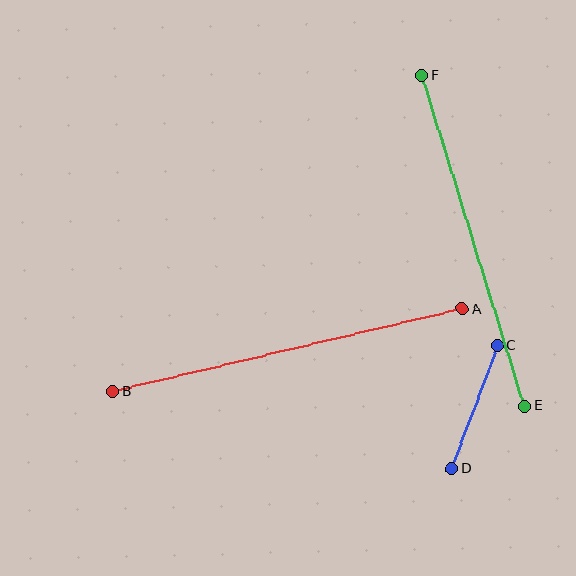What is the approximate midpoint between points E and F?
The midpoint is at approximately (473, 240) pixels.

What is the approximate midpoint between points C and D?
The midpoint is at approximately (475, 407) pixels.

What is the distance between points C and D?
The distance is approximately 131 pixels.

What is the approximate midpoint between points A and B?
The midpoint is at approximately (288, 350) pixels.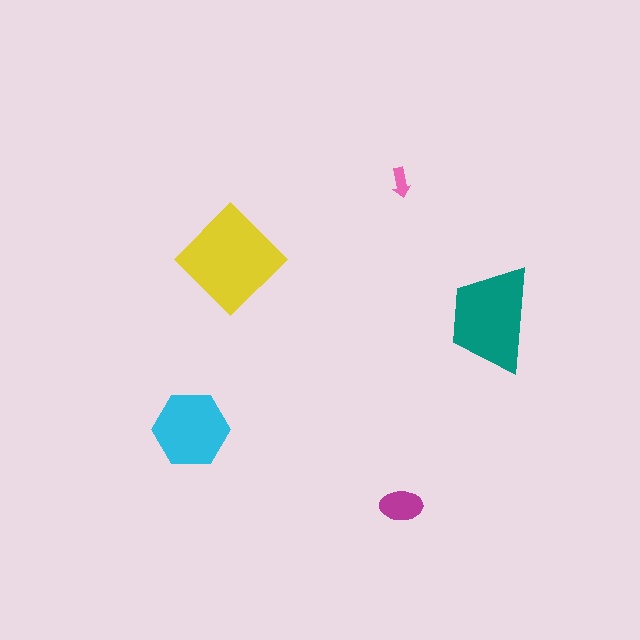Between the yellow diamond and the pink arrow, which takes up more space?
The yellow diamond.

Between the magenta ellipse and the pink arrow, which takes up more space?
The magenta ellipse.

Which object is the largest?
The yellow diamond.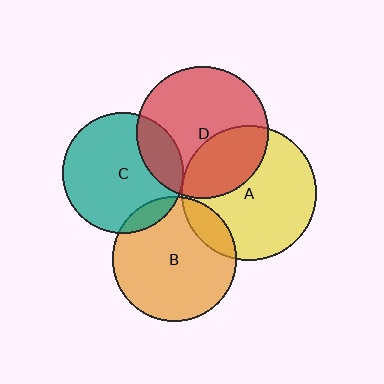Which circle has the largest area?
Circle A (yellow).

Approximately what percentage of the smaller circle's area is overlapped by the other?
Approximately 20%.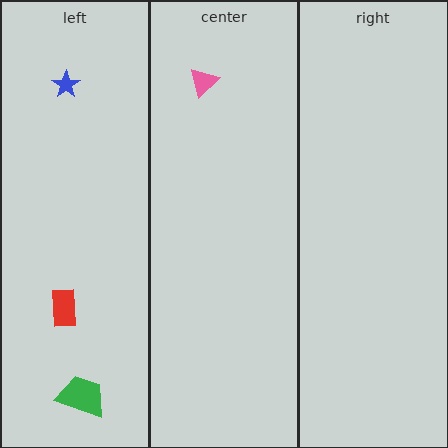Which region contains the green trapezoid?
The left region.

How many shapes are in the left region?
3.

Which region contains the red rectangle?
The left region.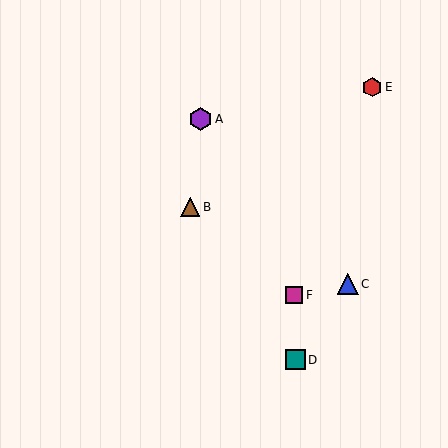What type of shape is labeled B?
Shape B is a brown triangle.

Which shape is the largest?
The purple hexagon (labeled A) is the largest.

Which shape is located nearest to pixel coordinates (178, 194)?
The brown triangle (labeled B) at (190, 207) is nearest to that location.